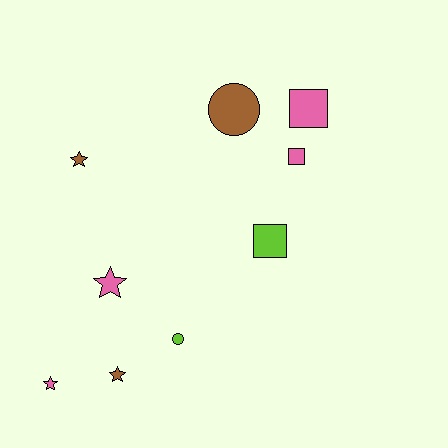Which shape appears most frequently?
Star, with 4 objects.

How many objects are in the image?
There are 9 objects.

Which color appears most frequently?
Pink, with 4 objects.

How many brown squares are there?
There are no brown squares.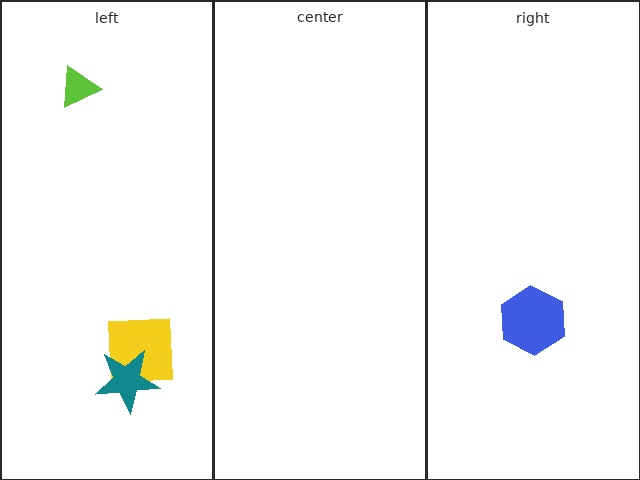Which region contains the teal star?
The left region.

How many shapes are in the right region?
1.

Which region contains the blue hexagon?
The right region.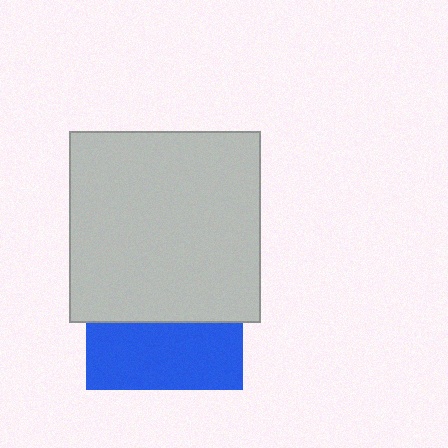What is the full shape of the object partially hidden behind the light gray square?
The partially hidden object is a blue square.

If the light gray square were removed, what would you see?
You would see the complete blue square.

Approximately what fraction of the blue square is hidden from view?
Roughly 58% of the blue square is hidden behind the light gray square.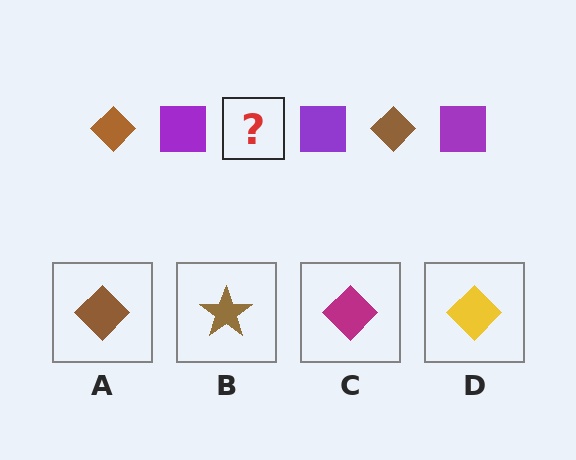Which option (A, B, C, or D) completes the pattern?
A.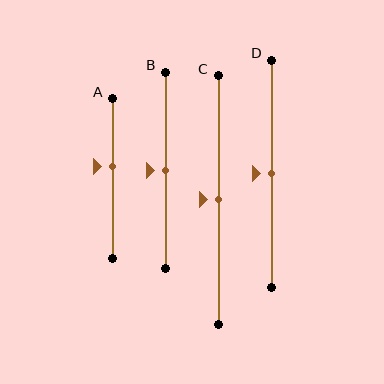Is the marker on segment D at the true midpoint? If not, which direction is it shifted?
Yes, the marker on segment D is at the true midpoint.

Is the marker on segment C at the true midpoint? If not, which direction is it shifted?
Yes, the marker on segment C is at the true midpoint.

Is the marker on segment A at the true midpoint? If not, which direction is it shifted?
No, the marker on segment A is shifted upward by about 7% of the segment length.